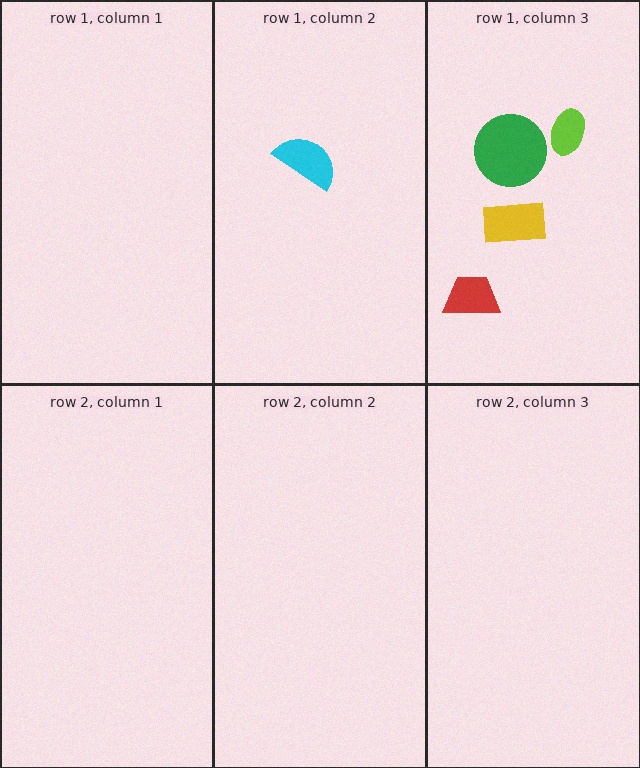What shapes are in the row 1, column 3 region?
The yellow rectangle, the green circle, the lime ellipse, the red trapezoid.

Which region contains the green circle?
The row 1, column 3 region.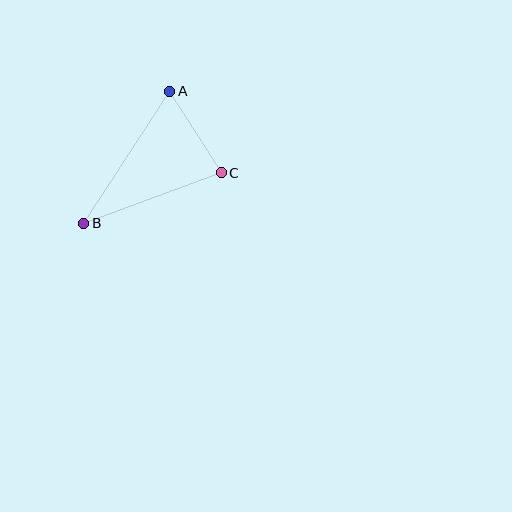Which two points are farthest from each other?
Points A and B are farthest from each other.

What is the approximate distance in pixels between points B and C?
The distance between B and C is approximately 147 pixels.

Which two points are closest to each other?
Points A and C are closest to each other.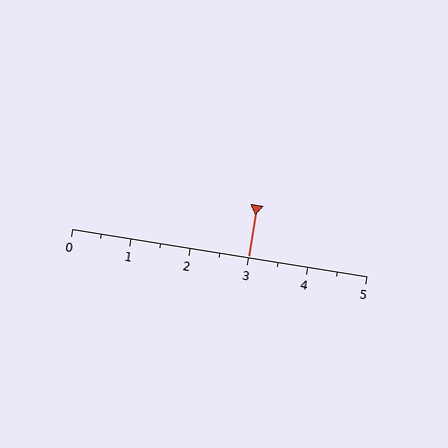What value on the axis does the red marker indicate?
The marker indicates approximately 3.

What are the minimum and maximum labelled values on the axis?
The axis runs from 0 to 5.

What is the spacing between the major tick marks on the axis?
The major ticks are spaced 1 apart.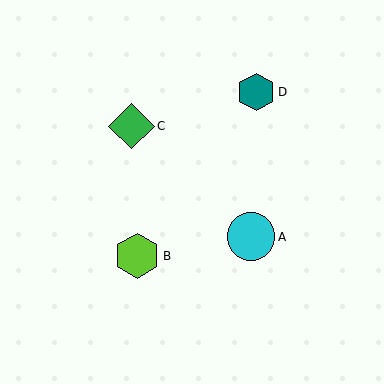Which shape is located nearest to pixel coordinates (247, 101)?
The teal hexagon (labeled D) at (256, 92) is nearest to that location.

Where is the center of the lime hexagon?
The center of the lime hexagon is at (137, 256).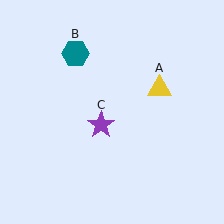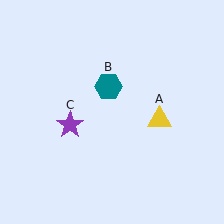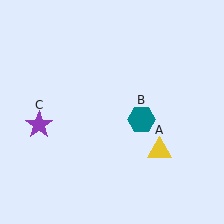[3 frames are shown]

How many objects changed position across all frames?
3 objects changed position: yellow triangle (object A), teal hexagon (object B), purple star (object C).